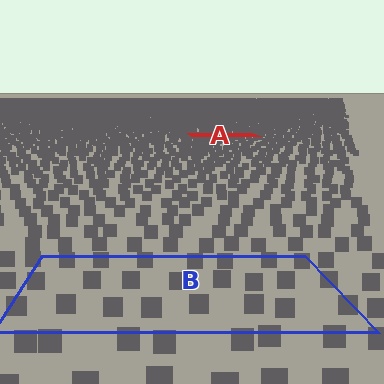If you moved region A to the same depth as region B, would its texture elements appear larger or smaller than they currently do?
They would appear larger. At a closer depth, the same texture elements are projected at a bigger on-screen size.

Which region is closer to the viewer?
Region B is closer. The texture elements there are larger and more spread out.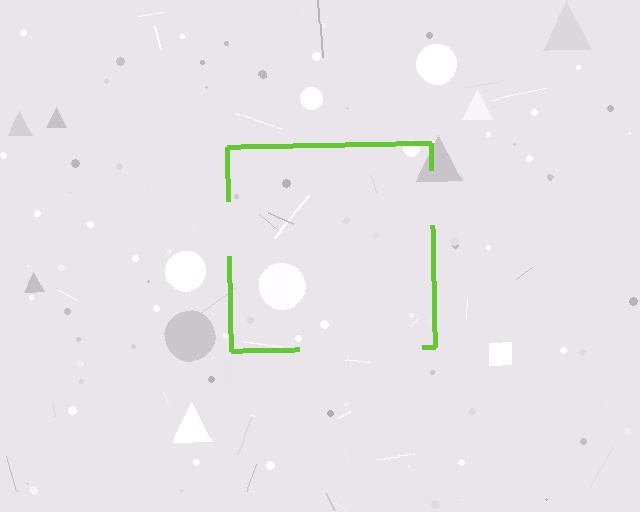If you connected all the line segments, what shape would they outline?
They would outline a square.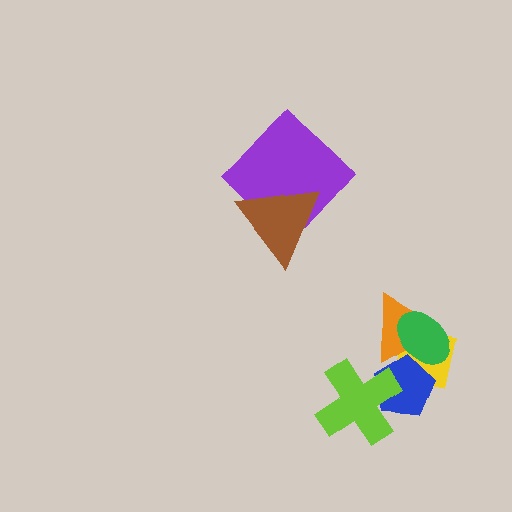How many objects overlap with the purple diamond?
1 object overlaps with the purple diamond.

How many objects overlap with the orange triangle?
3 objects overlap with the orange triangle.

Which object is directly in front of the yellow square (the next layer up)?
The blue pentagon is directly in front of the yellow square.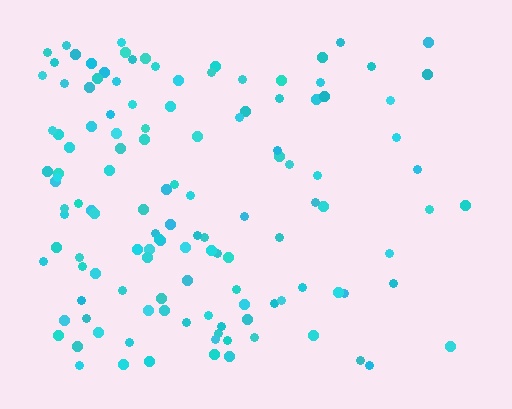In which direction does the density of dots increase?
From right to left, with the left side densest.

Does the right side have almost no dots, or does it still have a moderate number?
Still a moderate number, just noticeably fewer than the left.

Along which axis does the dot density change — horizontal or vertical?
Horizontal.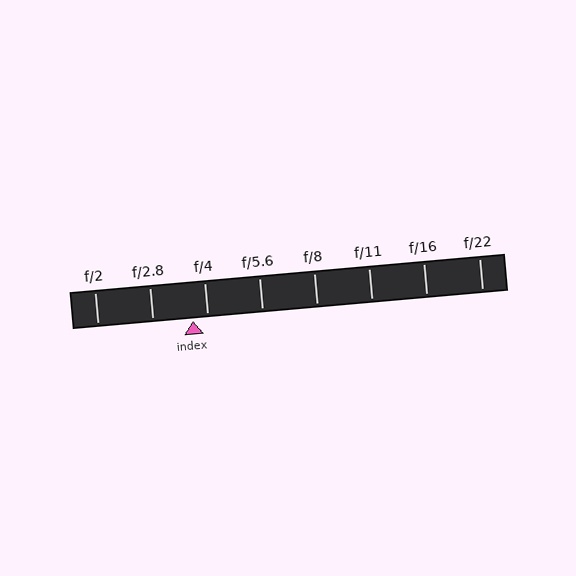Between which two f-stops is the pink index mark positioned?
The index mark is between f/2.8 and f/4.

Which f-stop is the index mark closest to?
The index mark is closest to f/4.